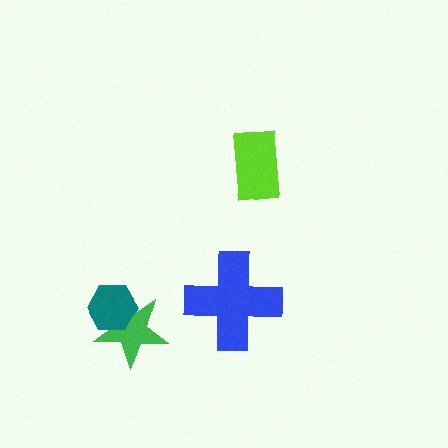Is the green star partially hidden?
Yes, it is partially covered by another shape.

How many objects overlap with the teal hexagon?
1 object overlaps with the teal hexagon.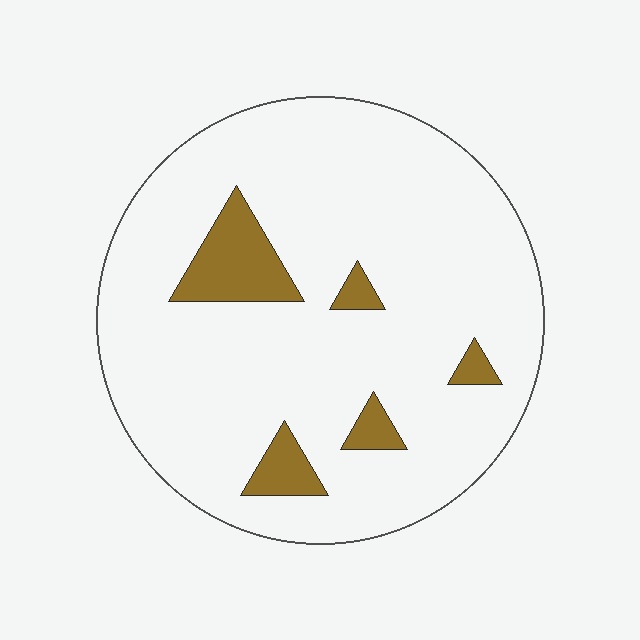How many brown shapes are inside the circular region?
5.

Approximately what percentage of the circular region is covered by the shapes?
Approximately 10%.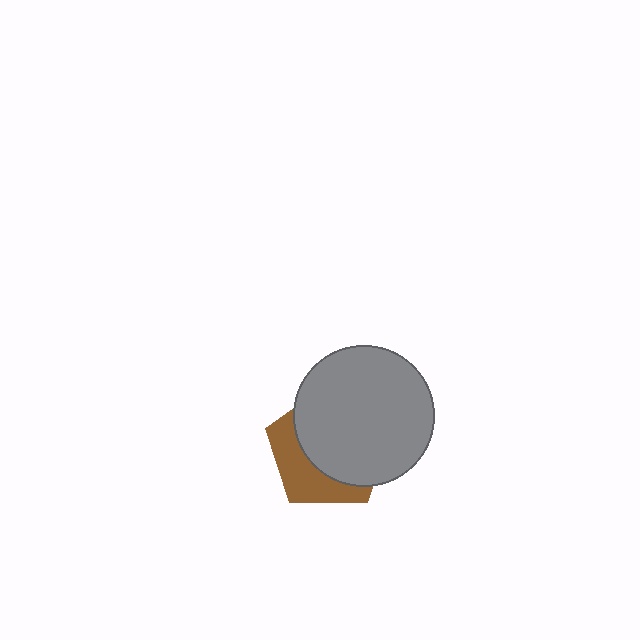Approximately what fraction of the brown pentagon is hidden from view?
Roughly 64% of the brown pentagon is hidden behind the gray circle.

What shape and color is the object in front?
The object in front is a gray circle.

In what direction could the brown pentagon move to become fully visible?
The brown pentagon could move toward the lower-left. That would shift it out from behind the gray circle entirely.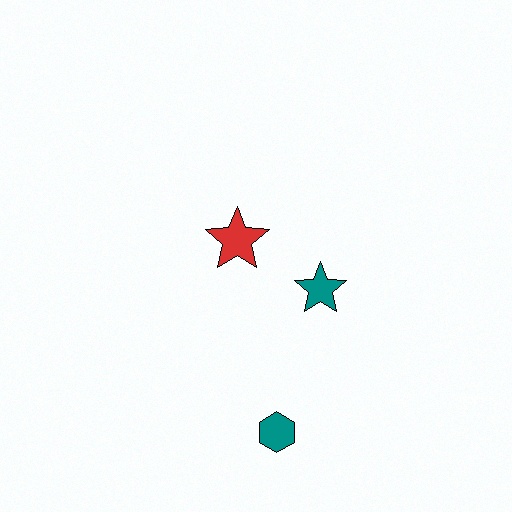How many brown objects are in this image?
There are no brown objects.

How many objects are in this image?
There are 3 objects.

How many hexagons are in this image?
There is 1 hexagon.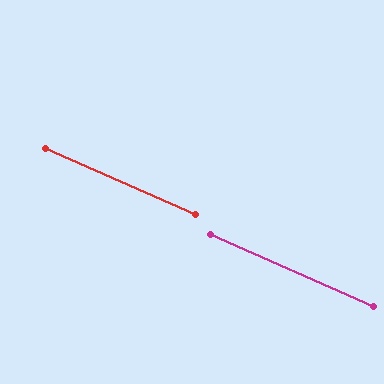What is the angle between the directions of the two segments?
Approximately 0 degrees.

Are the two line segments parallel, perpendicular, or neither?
Parallel — their directions differ by only 0.2°.